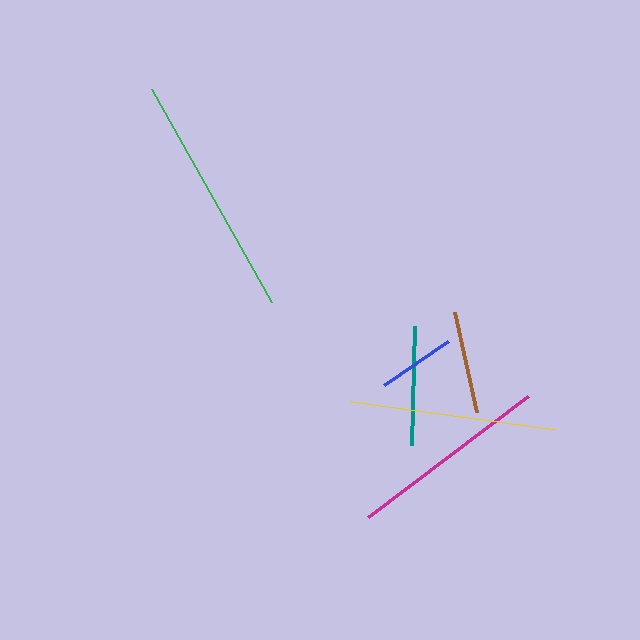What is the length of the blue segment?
The blue segment is approximately 77 pixels long.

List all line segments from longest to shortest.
From longest to shortest: green, yellow, magenta, teal, brown, blue.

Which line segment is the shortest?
The blue line is the shortest at approximately 77 pixels.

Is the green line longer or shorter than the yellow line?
The green line is longer than the yellow line.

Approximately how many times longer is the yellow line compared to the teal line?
The yellow line is approximately 1.7 times the length of the teal line.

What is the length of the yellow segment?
The yellow segment is approximately 206 pixels long.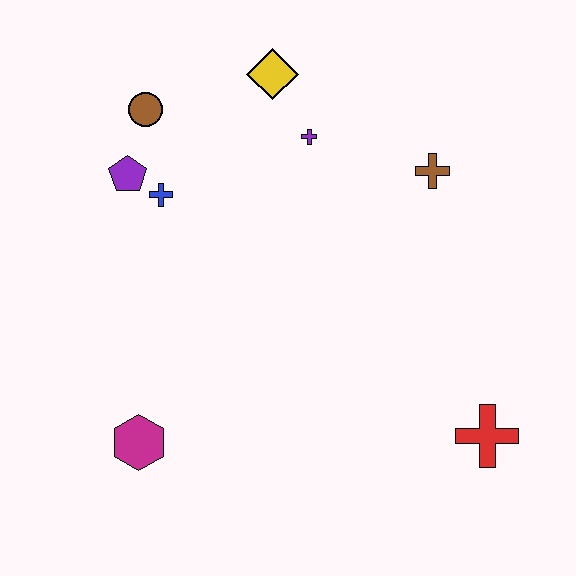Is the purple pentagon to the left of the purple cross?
Yes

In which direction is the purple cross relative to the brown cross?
The purple cross is to the left of the brown cross.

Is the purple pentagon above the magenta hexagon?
Yes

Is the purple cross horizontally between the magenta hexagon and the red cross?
Yes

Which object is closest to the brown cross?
The purple cross is closest to the brown cross.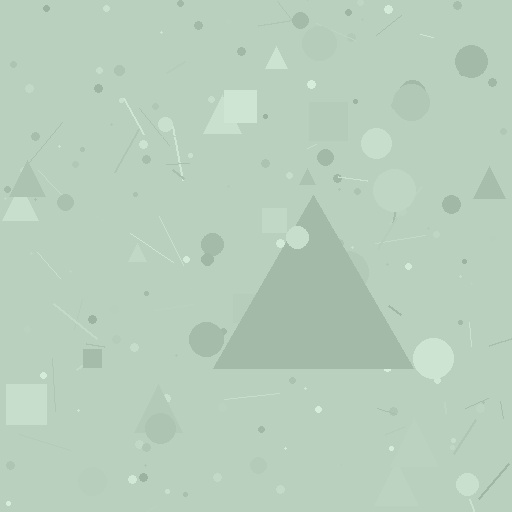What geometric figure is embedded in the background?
A triangle is embedded in the background.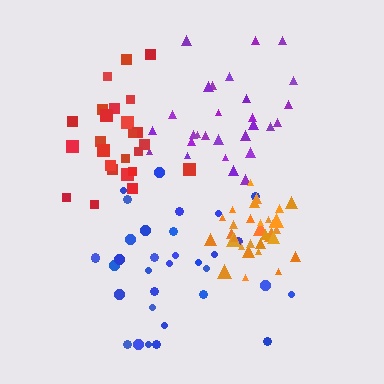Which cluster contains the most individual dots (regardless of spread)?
Blue (33).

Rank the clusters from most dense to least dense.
orange, red, purple, blue.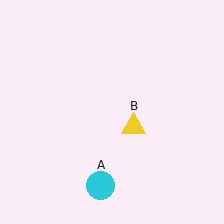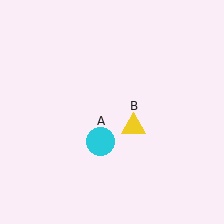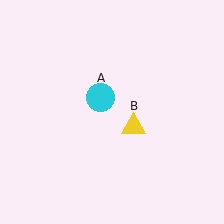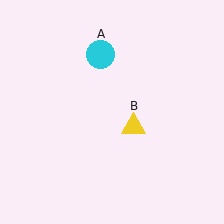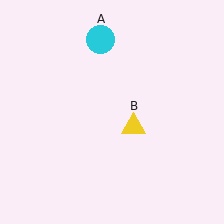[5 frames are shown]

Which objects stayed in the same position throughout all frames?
Yellow triangle (object B) remained stationary.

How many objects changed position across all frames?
1 object changed position: cyan circle (object A).